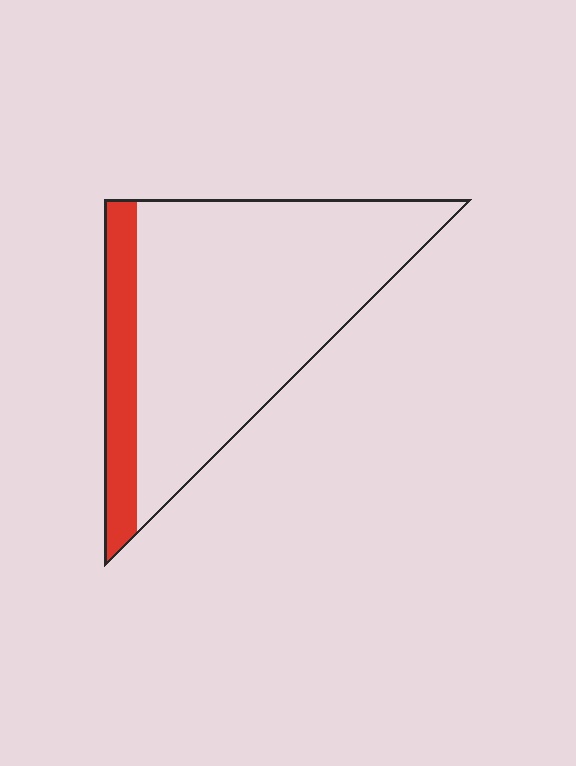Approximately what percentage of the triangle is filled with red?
Approximately 15%.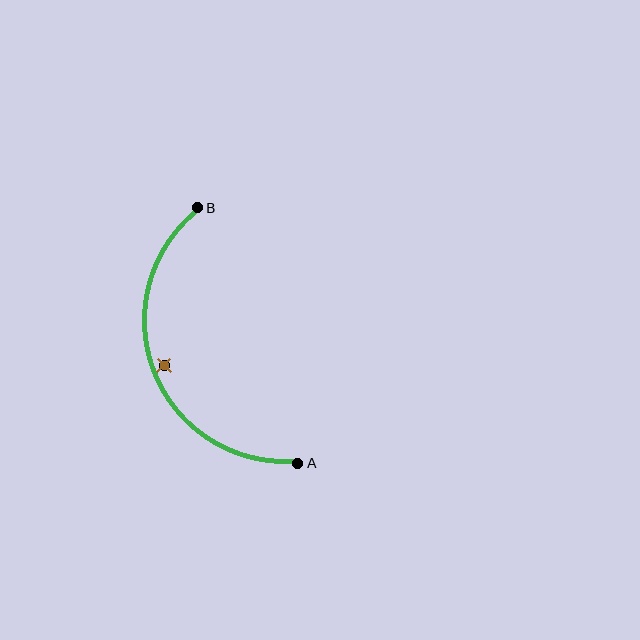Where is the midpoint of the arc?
The arc midpoint is the point on the curve farthest from the straight line joining A and B. It sits to the left of that line.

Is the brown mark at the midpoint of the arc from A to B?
No — the brown mark does not lie on the arc at all. It sits slightly inside the curve.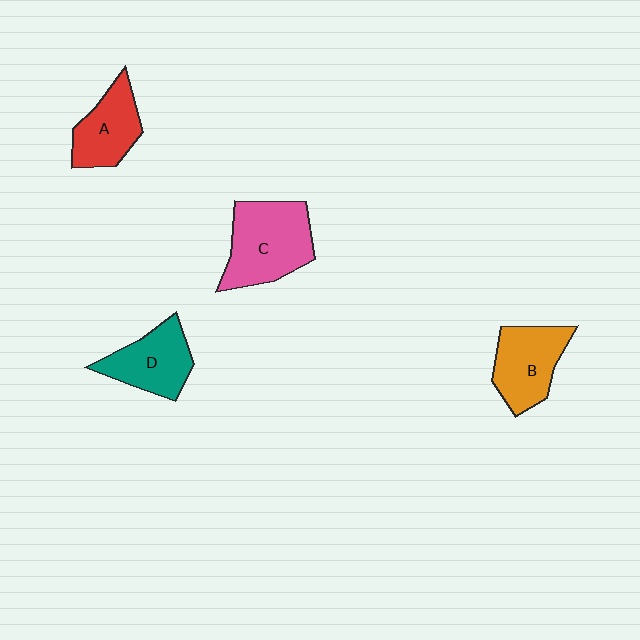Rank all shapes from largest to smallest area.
From largest to smallest: C (pink), B (orange), D (teal), A (red).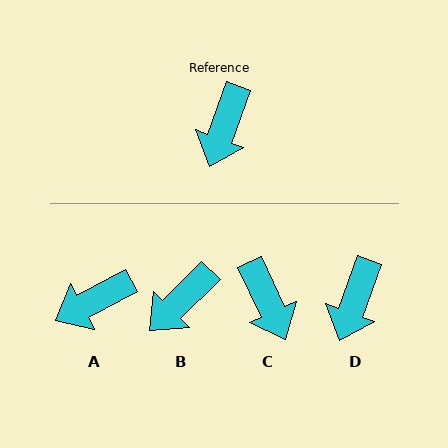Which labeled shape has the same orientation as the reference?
D.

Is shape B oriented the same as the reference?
No, it is off by about 25 degrees.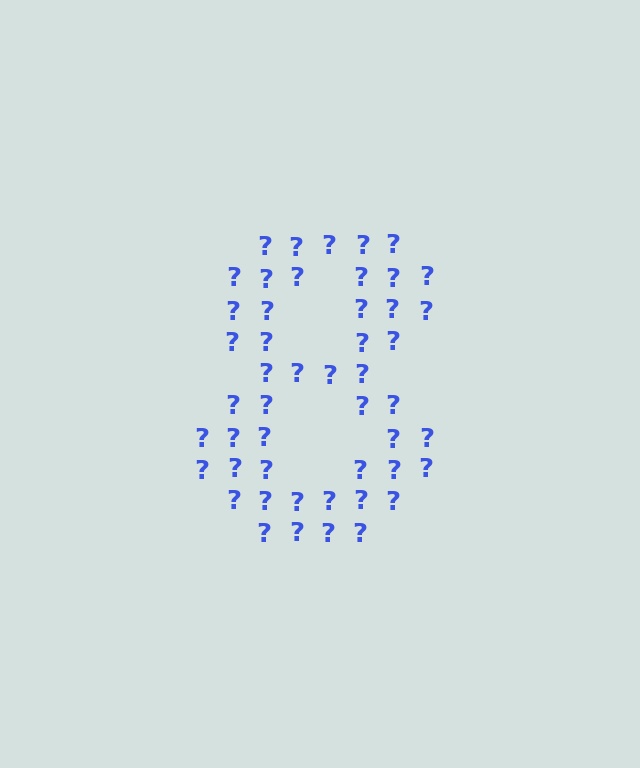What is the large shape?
The large shape is the digit 8.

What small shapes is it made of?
It is made of small question marks.